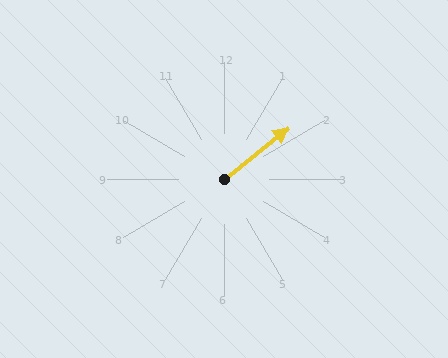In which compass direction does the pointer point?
Northeast.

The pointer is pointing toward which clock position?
Roughly 2 o'clock.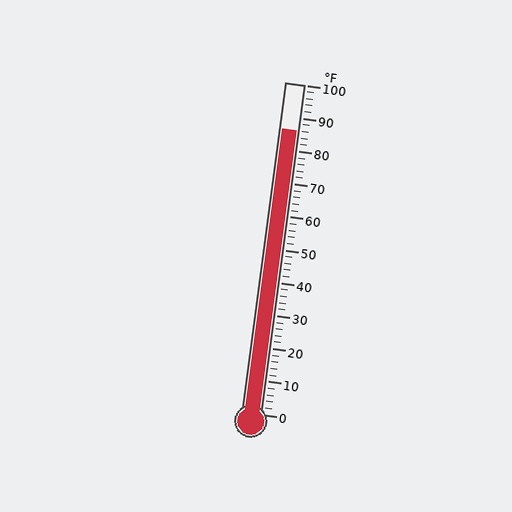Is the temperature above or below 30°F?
The temperature is above 30°F.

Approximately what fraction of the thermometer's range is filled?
The thermometer is filled to approximately 85% of its range.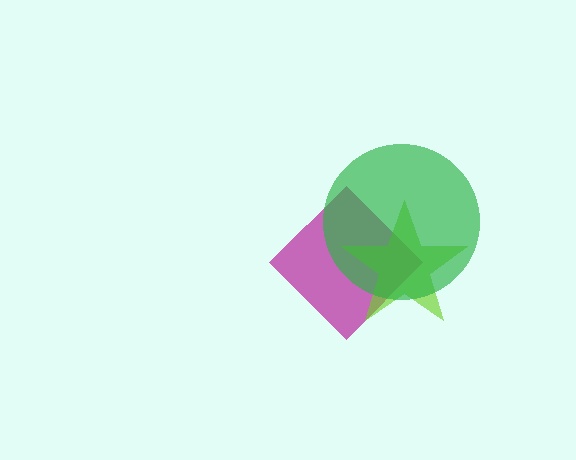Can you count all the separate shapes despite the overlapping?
Yes, there are 3 separate shapes.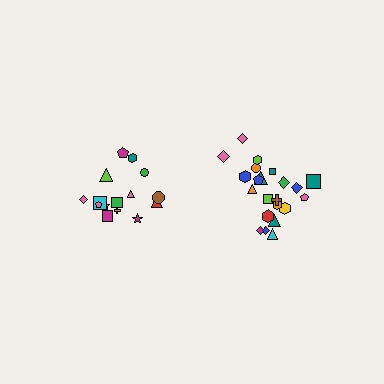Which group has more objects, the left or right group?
The right group.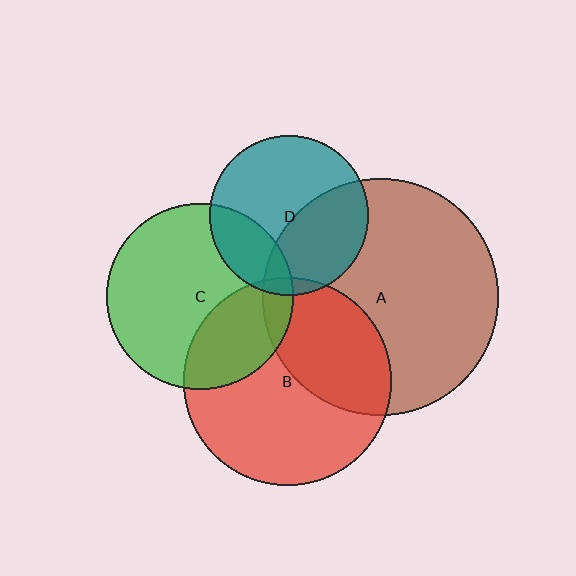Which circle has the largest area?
Circle A (brown).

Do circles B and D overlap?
Yes.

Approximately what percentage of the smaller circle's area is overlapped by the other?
Approximately 5%.